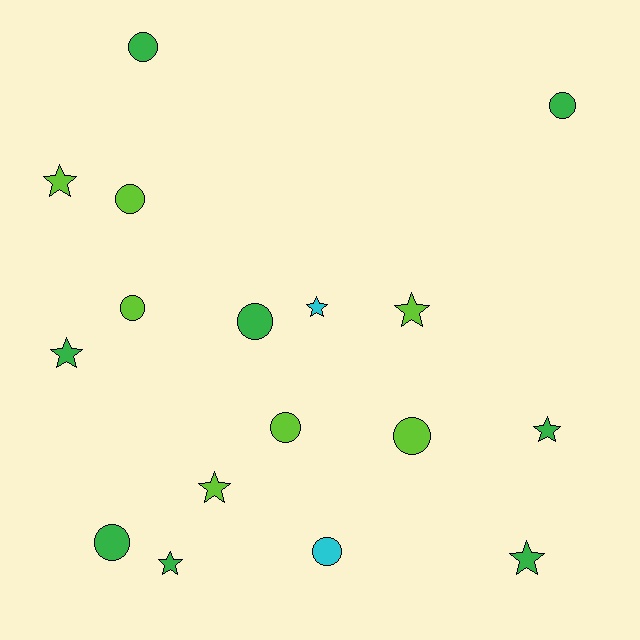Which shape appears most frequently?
Circle, with 9 objects.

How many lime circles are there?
There are 4 lime circles.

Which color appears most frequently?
Green, with 8 objects.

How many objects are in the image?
There are 17 objects.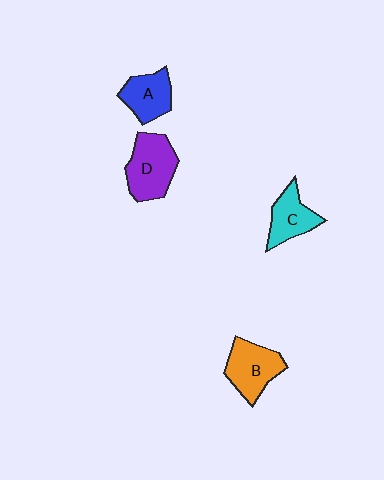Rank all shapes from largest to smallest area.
From largest to smallest: D (purple), B (orange), A (blue), C (cyan).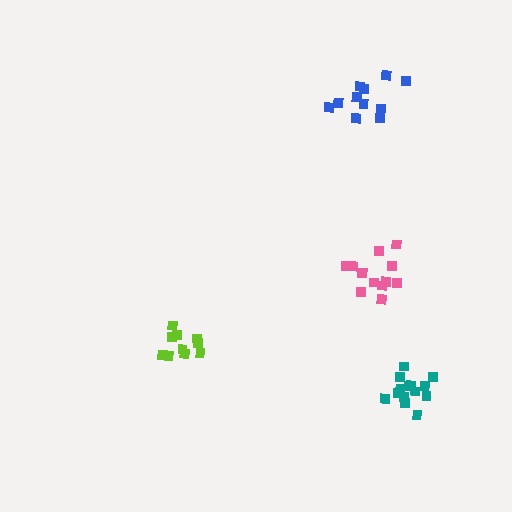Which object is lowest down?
The teal cluster is bottommost.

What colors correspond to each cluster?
The clusters are colored: pink, blue, lime, teal.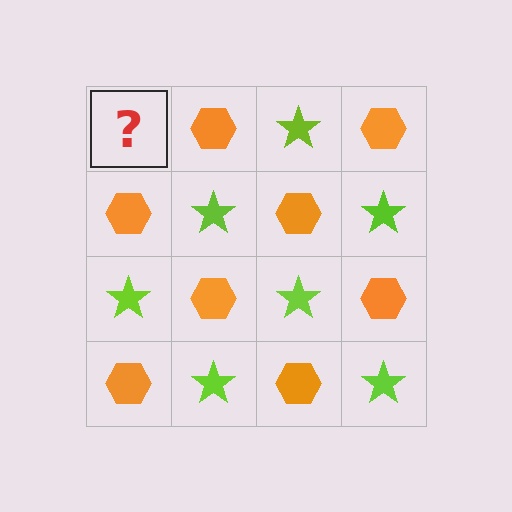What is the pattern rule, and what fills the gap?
The rule is that it alternates lime star and orange hexagon in a checkerboard pattern. The gap should be filled with a lime star.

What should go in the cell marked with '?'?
The missing cell should contain a lime star.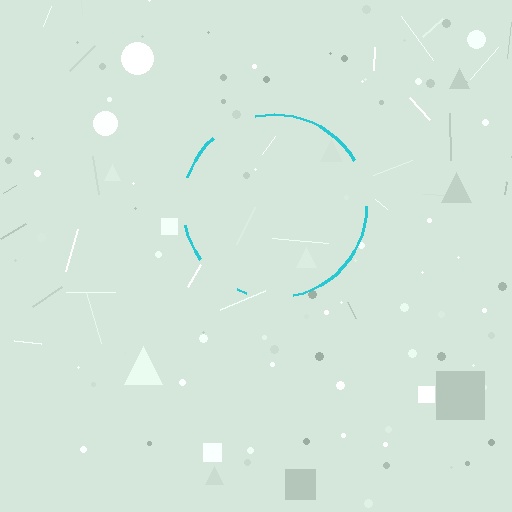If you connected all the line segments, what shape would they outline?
They would outline a circle.